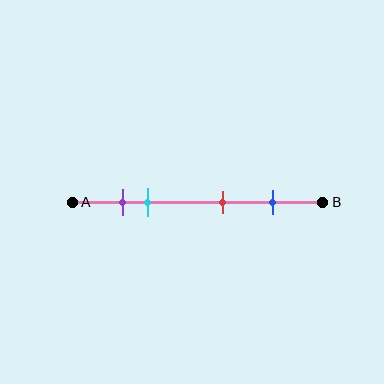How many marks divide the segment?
There are 4 marks dividing the segment.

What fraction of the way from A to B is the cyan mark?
The cyan mark is approximately 30% (0.3) of the way from A to B.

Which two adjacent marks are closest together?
The purple and cyan marks are the closest adjacent pair.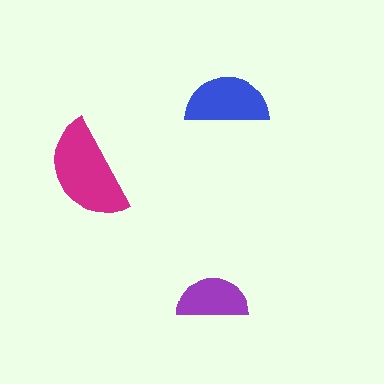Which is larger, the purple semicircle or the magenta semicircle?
The magenta one.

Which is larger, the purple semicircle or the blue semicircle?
The blue one.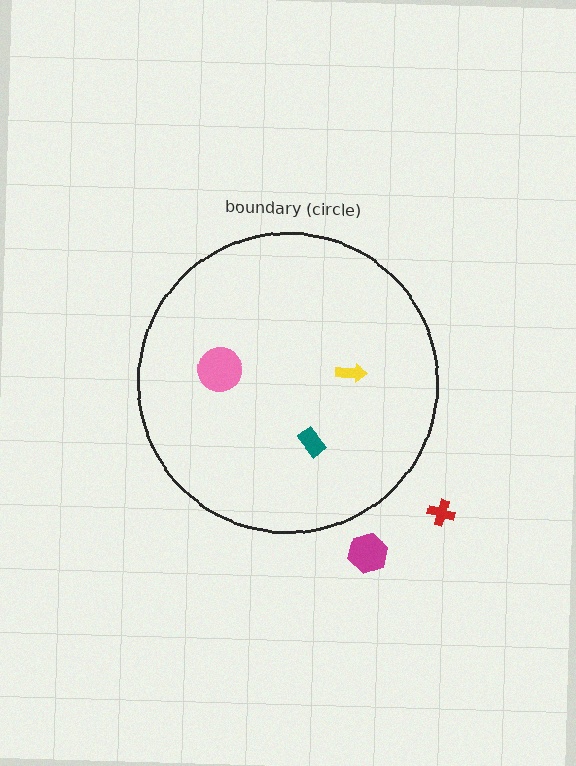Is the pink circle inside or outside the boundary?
Inside.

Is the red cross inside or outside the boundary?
Outside.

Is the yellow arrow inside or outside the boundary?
Inside.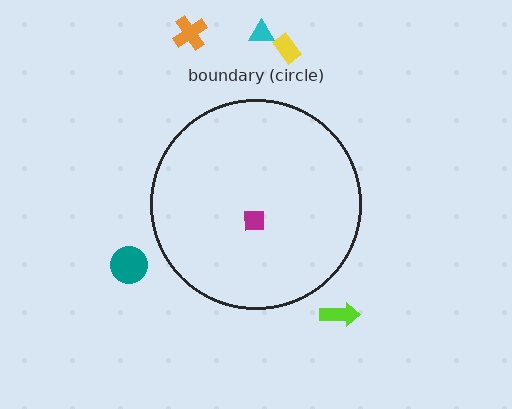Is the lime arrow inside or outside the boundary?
Outside.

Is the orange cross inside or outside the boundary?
Outside.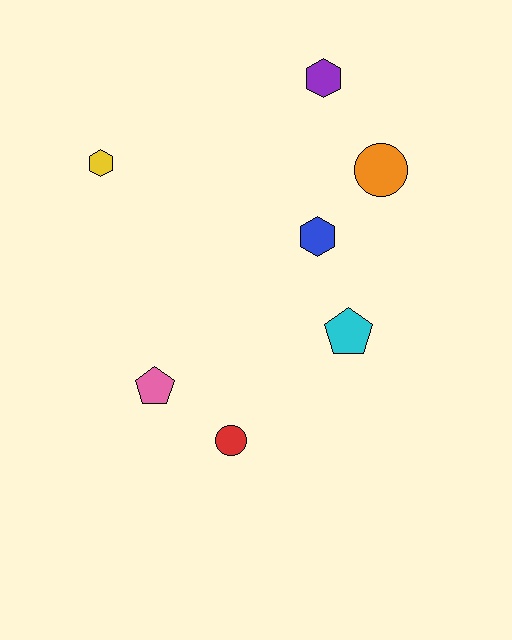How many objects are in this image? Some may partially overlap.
There are 7 objects.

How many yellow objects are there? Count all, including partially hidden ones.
There is 1 yellow object.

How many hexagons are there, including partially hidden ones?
There are 3 hexagons.